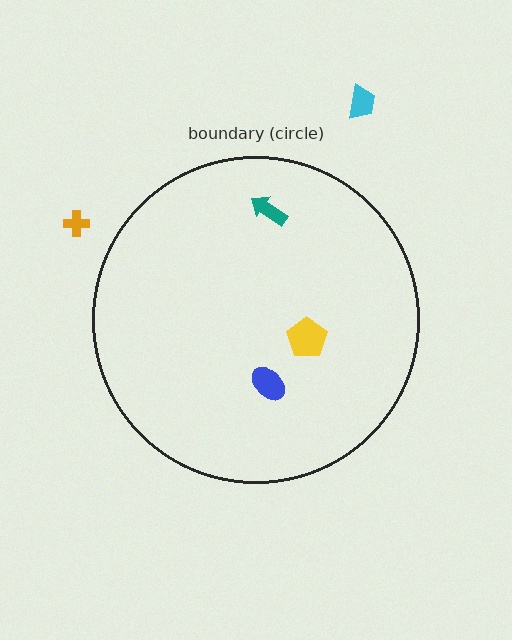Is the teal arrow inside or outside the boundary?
Inside.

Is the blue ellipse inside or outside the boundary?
Inside.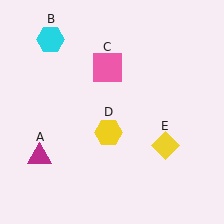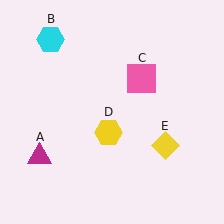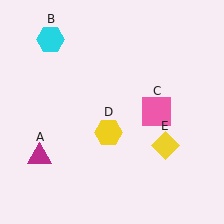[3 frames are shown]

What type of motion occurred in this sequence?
The pink square (object C) rotated clockwise around the center of the scene.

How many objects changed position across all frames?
1 object changed position: pink square (object C).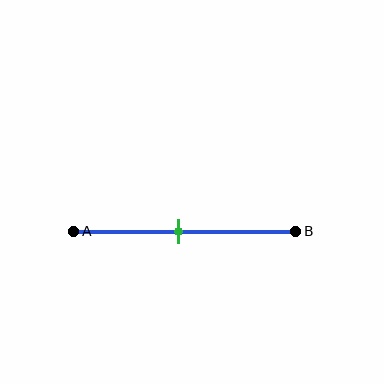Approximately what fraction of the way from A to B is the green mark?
The green mark is approximately 50% of the way from A to B.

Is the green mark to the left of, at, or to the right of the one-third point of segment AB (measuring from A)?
The green mark is to the right of the one-third point of segment AB.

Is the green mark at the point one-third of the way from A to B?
No, the mark is at about 50% from A, not at the 33% one-third point.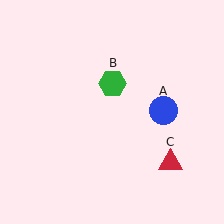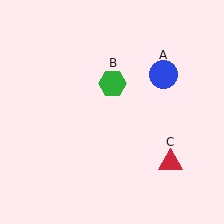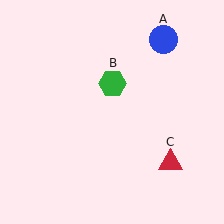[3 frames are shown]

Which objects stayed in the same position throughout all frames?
Green hexagon (object B) and red triangle (object C) remained stationary.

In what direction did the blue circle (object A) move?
The blue circle (object A) moved up.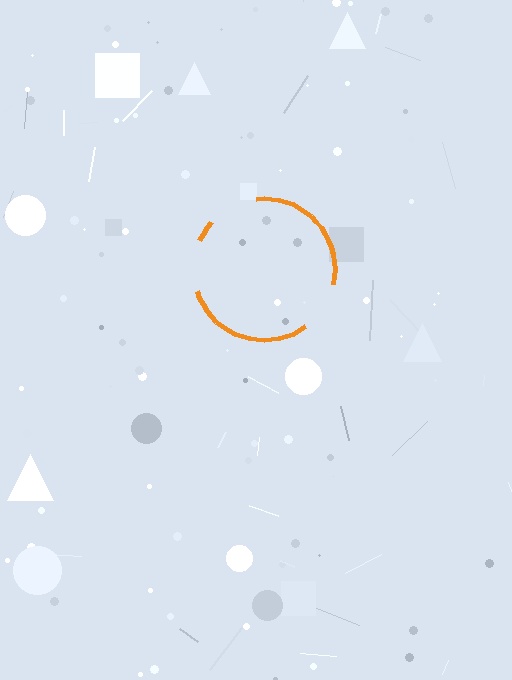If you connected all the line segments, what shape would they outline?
They would outline a circle.